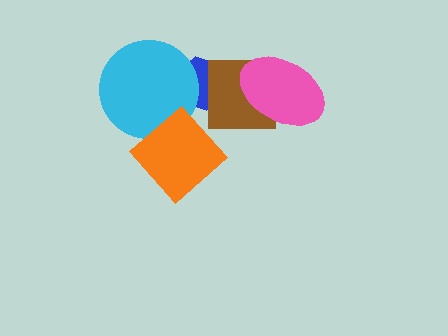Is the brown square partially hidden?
Yes, it is partially covered by another shape.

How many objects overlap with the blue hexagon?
2 objects overlap with the blue hexagon.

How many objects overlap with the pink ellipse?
1 object overlaps with the pink ellipse.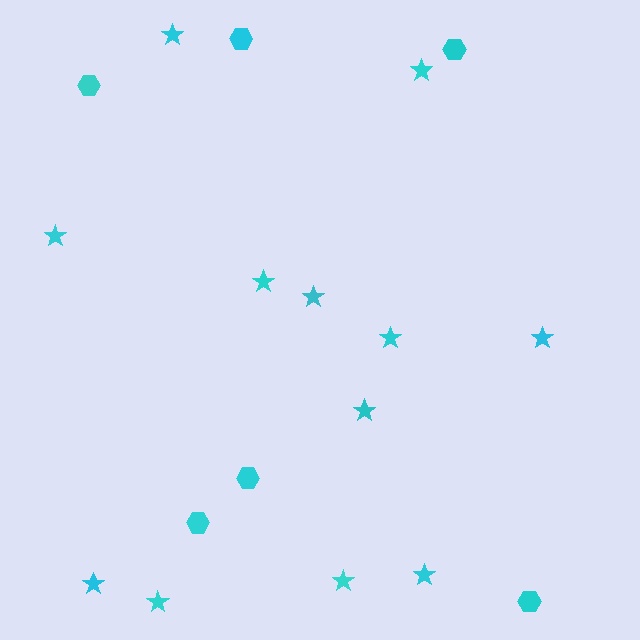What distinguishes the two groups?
There are 2 groups: one group of stars (12) and one group of hexagons (6).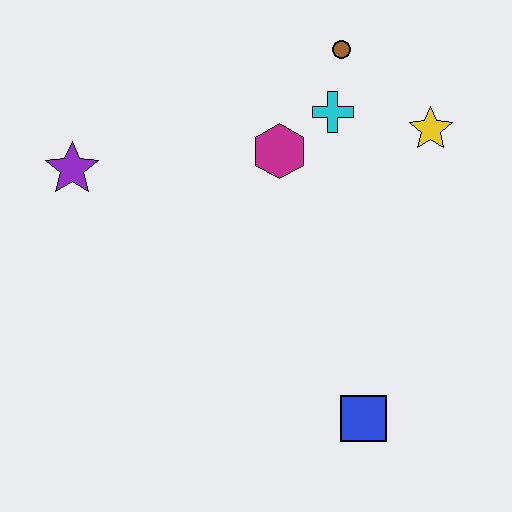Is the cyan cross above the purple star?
Yes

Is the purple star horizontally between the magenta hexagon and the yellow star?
No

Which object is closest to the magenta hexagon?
The cyan cross is closest to the magenta hexagon.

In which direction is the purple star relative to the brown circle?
The purple star is to the left of the brown circle.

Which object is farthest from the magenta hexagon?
The blue square is farthest from the magenta hexagon.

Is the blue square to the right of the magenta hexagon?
Yes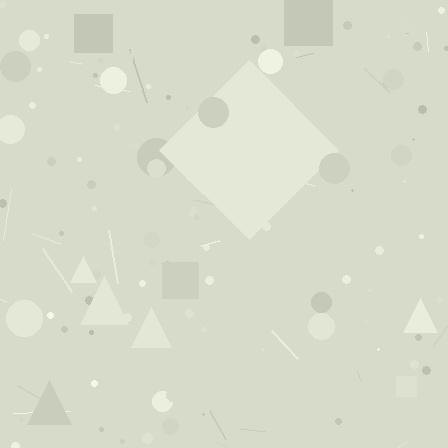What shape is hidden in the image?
A diamond is hidden in the image.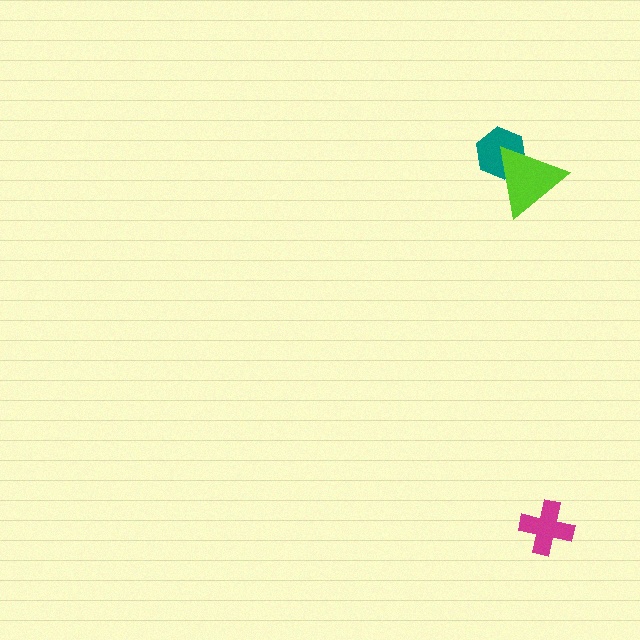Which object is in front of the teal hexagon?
The lime triangle is in front of the teal hexagon.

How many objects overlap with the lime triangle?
1 object overlaps with the lime triangle.